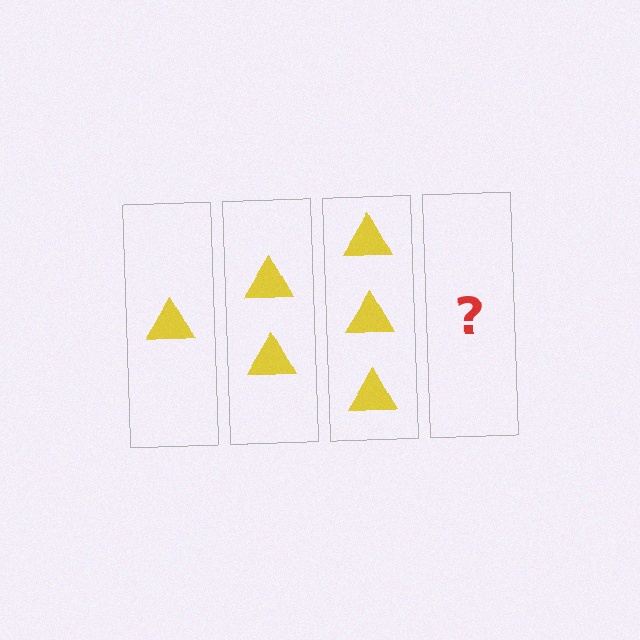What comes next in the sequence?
The next element should be 4 triangles.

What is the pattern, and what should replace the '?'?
The pattern is that each step adds one more triangle. The '?' should be 4 triangles.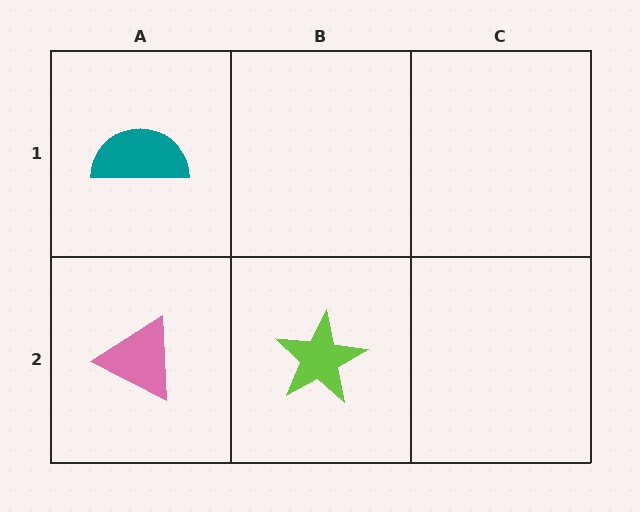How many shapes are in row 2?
2 shapes.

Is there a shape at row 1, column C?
No, that cell is empty.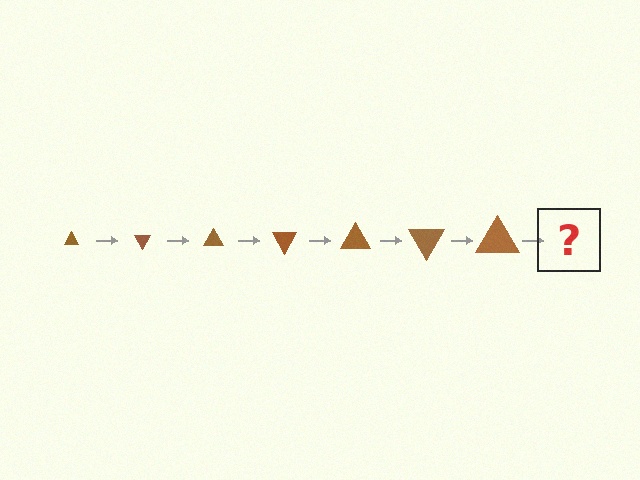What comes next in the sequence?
The next element should be a triangle, larger than the previous one and rotated 420 degrees from the start.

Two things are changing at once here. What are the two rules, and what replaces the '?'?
The two rules are that the triangle grows larger each step and it rotates 60 degrees each step. The '?' should be a triangle, larger than the previous one and rotated 420 degrees from the start.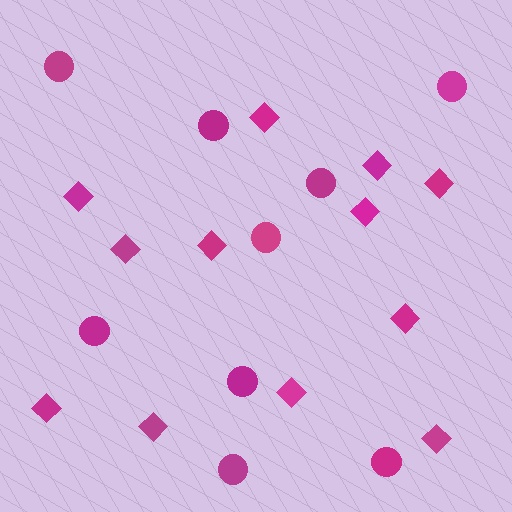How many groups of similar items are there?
There are 2 groups: one group of diamonds (12) and one group of circles (9).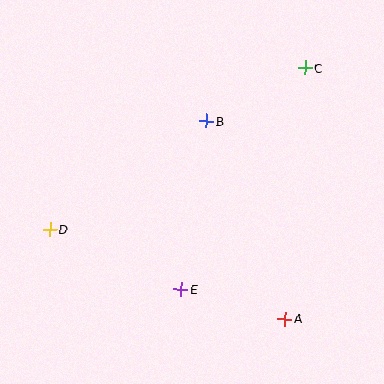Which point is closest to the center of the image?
Point B at (206, 121) is closest to the center.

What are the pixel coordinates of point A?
Point A is at (285, 319).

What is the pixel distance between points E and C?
The distance between E and C is 254 pixels.